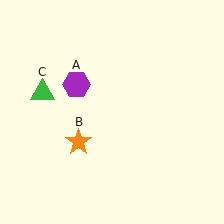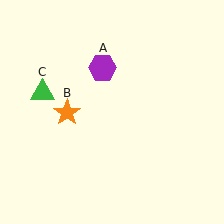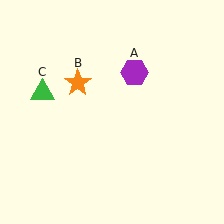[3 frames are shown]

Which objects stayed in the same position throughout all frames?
Green triangle (object C) remained stationary.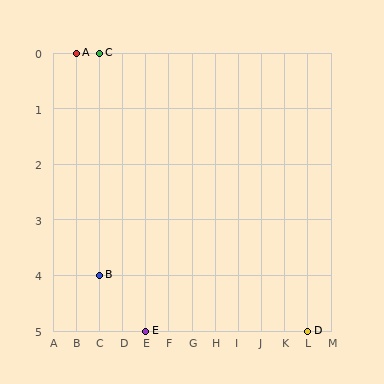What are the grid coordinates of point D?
Point D is at grid coordinates (L, 5).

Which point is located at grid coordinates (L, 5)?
Point D is at (L, 5).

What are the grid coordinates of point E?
Point E is at grid coordinates (E, 5).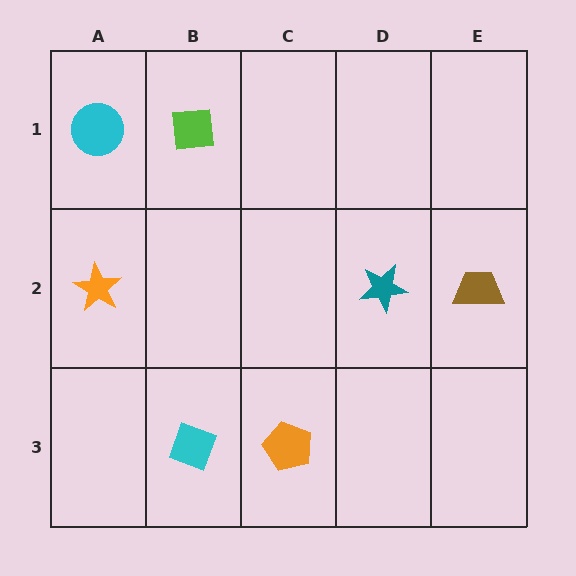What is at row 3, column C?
An orange pentagon.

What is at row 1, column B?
A lime square.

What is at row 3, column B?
A cyan diamond.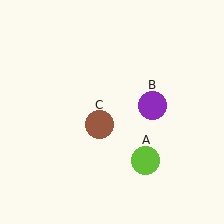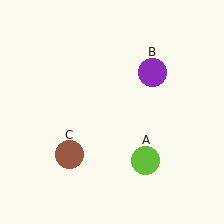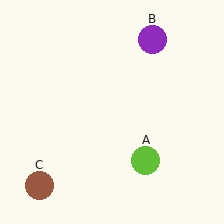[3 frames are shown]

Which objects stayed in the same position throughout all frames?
Lime circle (object A) remained stationary.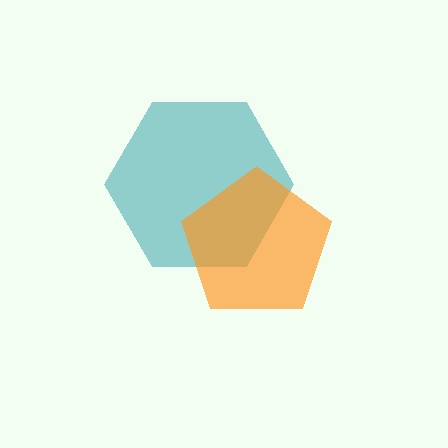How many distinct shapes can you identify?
There are 2 distinct shapes: a teal hexagon, an orange pentagon.